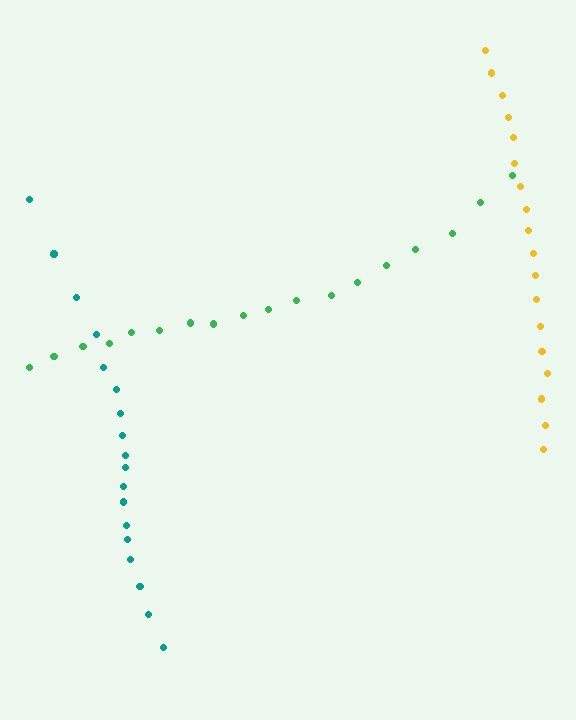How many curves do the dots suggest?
There are 3 distinct paths.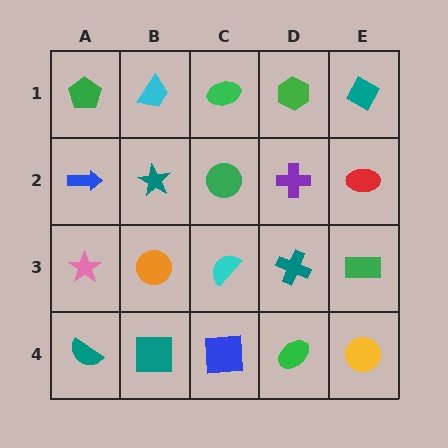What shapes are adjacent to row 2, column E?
A teal diamond (row 1, column E), a green rectangle (row 3, column E), a purple cross (row 2, column D).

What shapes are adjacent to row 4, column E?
A green rectangle (row 3, column E), a green ellipse (row 4, column D).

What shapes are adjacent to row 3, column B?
A teal star (row 2, column B), a teal square (row 4, column B), a pink star (row 3, column A), a cyan semicircle (row 3, column C).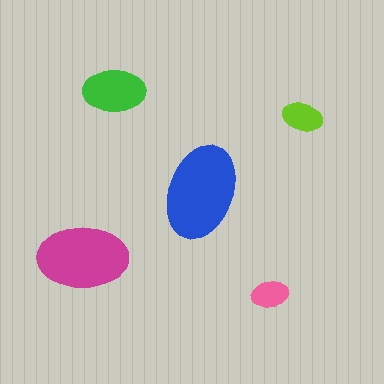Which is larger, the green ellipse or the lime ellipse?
The green one.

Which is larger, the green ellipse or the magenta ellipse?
The magenta one.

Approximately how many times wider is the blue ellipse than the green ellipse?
About 1.5 times wider.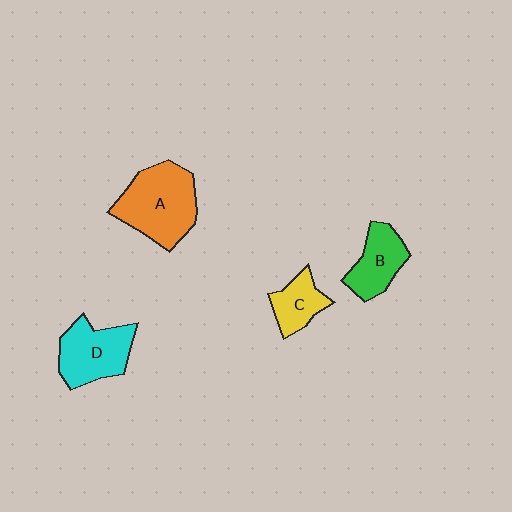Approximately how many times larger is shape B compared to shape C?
Approximately 1.3 times.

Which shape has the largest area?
Shape A (orange).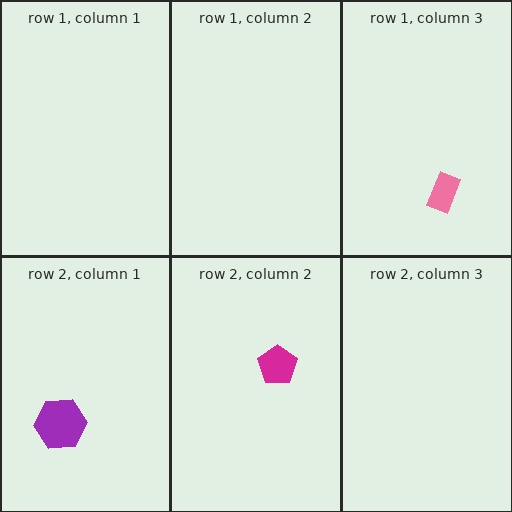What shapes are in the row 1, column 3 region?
The pink rectangle.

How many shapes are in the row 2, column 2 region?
1.